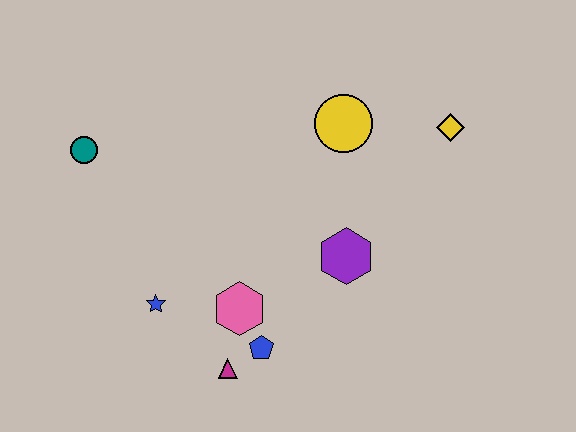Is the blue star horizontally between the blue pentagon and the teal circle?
Yes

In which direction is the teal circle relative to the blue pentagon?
The teal circle is above the blue pentagon.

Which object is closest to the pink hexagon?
The blue pentagon is closest to the pink hexagon.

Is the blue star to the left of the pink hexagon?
Yes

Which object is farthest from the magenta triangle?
The yellow diamond is farthest from the magenta triangle.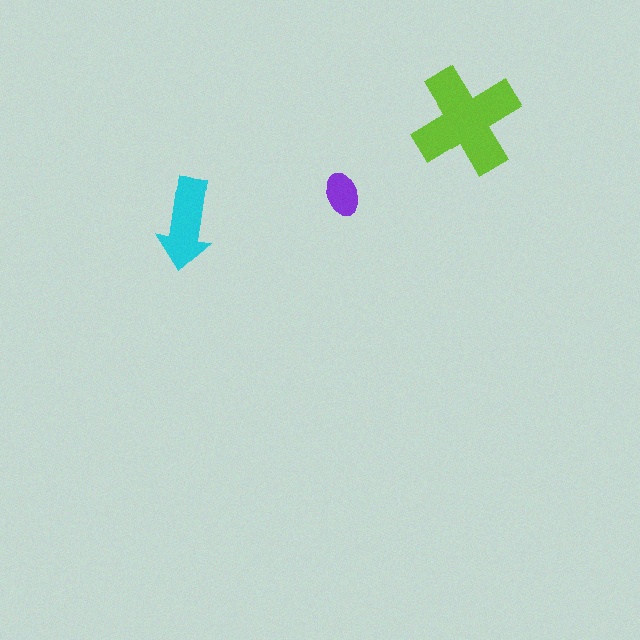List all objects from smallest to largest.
The purple ellipse, the cyan arrow, the lime cross.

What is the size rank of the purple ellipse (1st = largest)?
3rd.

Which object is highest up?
The lime cross is topmost.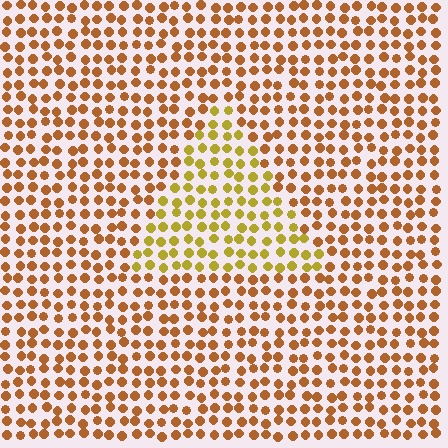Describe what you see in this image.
The image is filled with small brown elements in a uniform arrangement. A triangle-shaped region is visible where the elements are tinted to a slightly different hue, forming a subtle color boundary.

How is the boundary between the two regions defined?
The boundary is defined purely by a slight shift in hue (about 31 degrees). Spacing, size, and orientation are identical on both sides.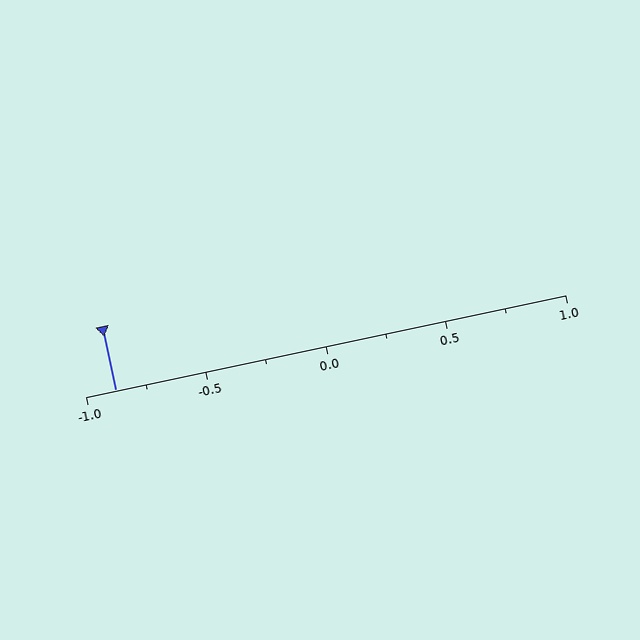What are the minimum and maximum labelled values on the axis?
The axis runs from -1.0 to 1.0.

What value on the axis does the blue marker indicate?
The marker indicates approximately -0.88.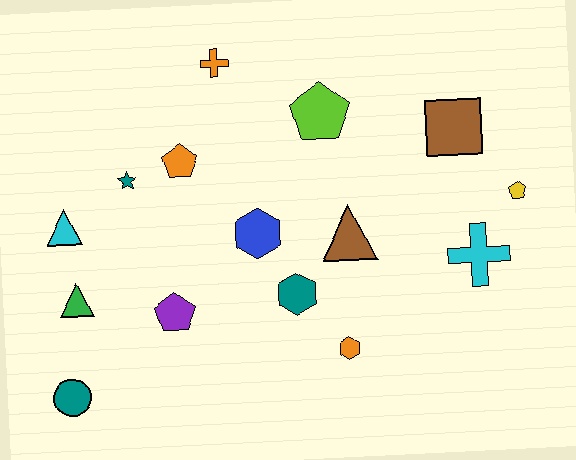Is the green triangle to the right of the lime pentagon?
No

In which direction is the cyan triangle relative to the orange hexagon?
The cyan triangle is to the left of the orange hexagon.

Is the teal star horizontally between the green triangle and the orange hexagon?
Yes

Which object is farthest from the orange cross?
The teal circle is farthest from the orange cross.